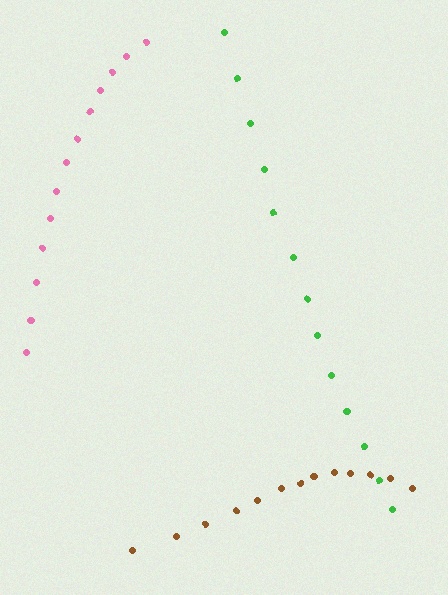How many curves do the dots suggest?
There are 3 distinct paths.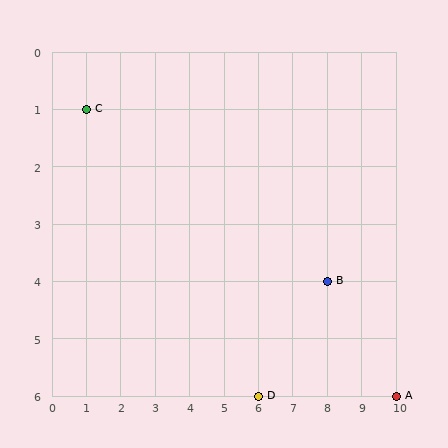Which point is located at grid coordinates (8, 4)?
Point B is at (8, 4).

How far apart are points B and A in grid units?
Points B and A are 2 columns and 2 rows apart (about 2.8 grid units diagonally).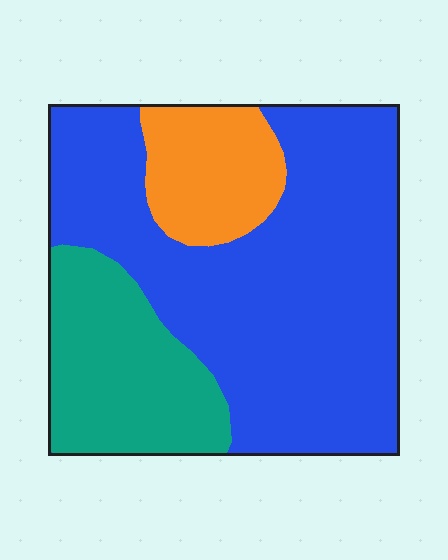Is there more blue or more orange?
Blue.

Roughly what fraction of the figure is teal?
Teal covers 23% of the figure.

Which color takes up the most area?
Blue, at roughly 65%.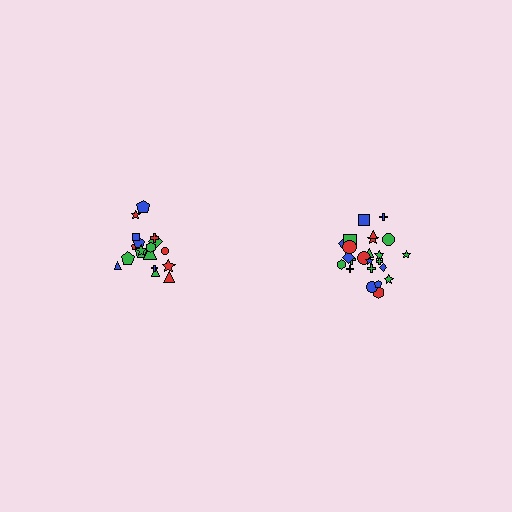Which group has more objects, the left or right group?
The right group.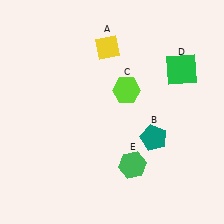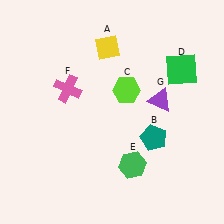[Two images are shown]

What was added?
A pink cross (F), a purple triangle (G) were added in Image 2.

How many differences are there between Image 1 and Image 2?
There are 2 differences between the two images.